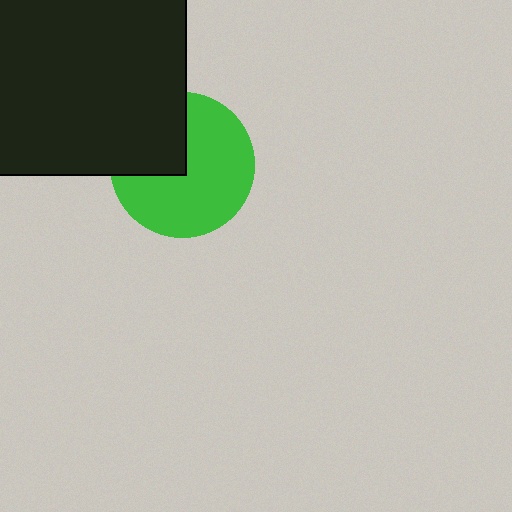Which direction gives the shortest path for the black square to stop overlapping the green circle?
Moving toward the upper-left gives the shortest separation.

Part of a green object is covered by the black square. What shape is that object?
It is a circle.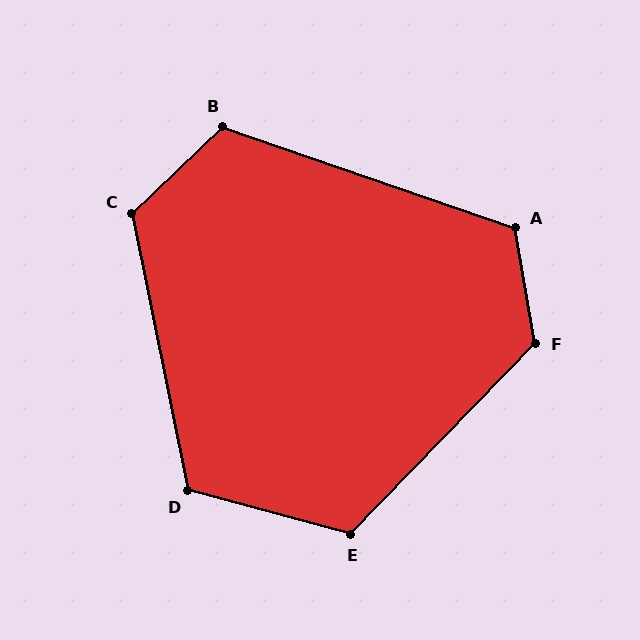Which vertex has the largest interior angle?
F, at approximately 126 degrees.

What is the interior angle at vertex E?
Approximately 119 degrees (obtuse).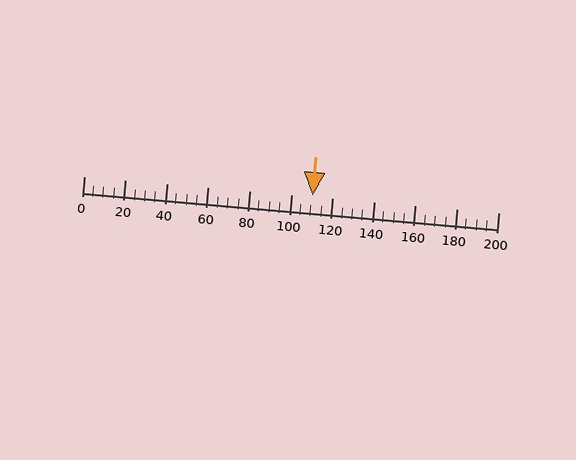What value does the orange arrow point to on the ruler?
The orange arrow points to approximately 110.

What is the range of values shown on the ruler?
The ruler shows values from 0 to 200.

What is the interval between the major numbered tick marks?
The major tick marks are spaced 20 units apart.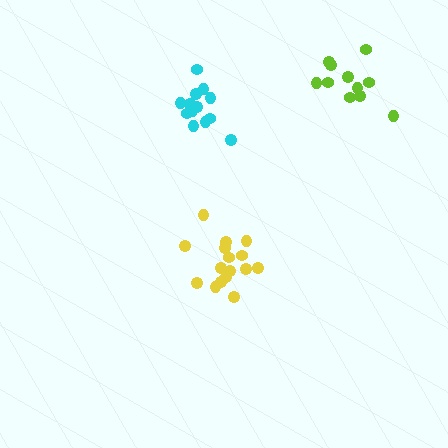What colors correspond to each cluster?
The clusters are colored: yellow, cyan, lime.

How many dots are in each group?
Group 1: 16 dots, Group 2: 13 dots, Group 3: 11 dots (40 total).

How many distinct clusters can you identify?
There are 3 distinct clusters.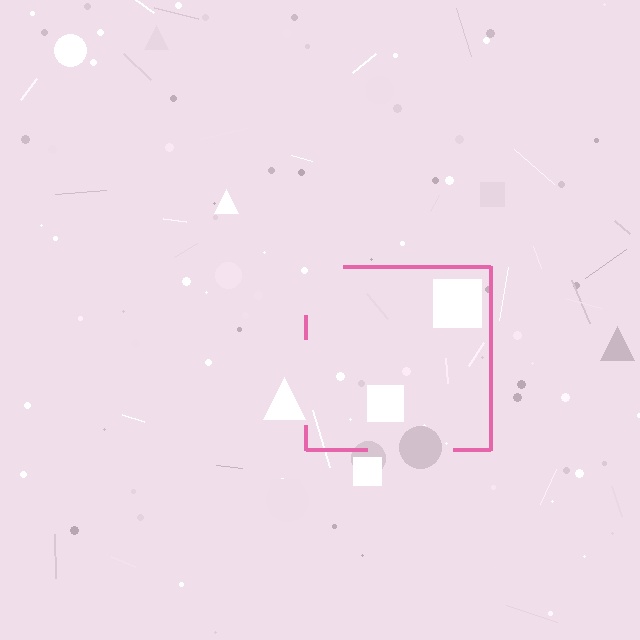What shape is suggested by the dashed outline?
The dashed outline suggests a square.